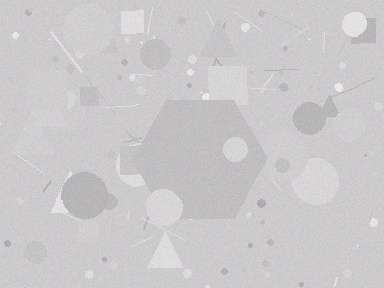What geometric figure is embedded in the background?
A hexagon is embedded in the background.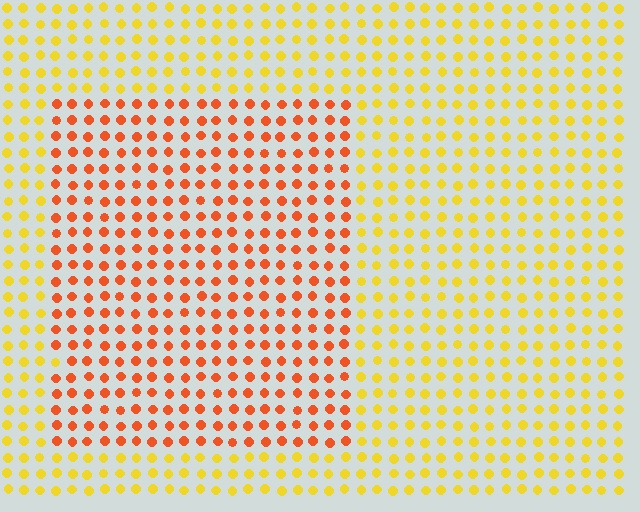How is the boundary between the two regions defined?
The boundary is defined purely by a slight shift in hue (about 39 degrees). Spacing, size, and orientation are identical on both sides.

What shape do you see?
I see a rectangle.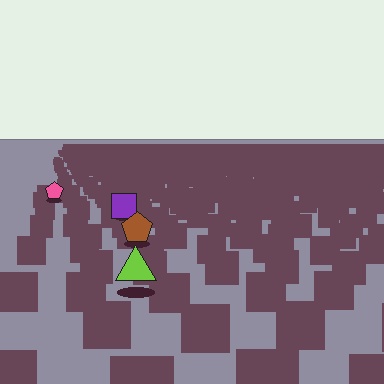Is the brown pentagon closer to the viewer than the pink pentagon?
Yes. The brown pentagon is closer — you can tell from the texture gradient: the ground texture is coarser near it.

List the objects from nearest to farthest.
From nearest to farthest: the lime triangle, the brown pentagon, the purple square, the pink pentagon.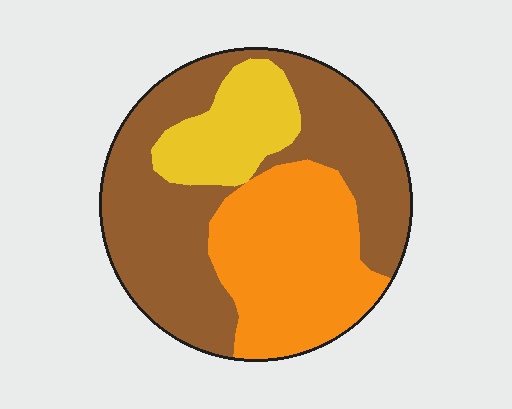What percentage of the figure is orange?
Orange takes up about one third (1/3) of the figure.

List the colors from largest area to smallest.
From largest to smallest: brown, orange, yellow.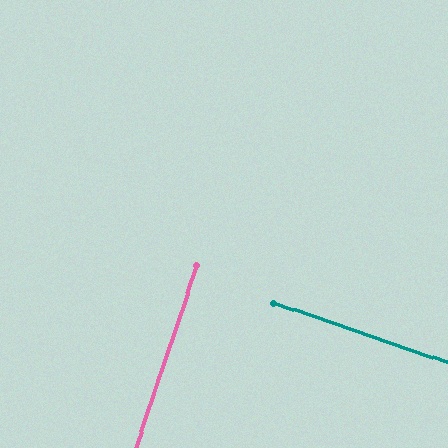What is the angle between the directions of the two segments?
Approximately 90 degrees.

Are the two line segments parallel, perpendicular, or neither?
Perpendicular — they meet at approximately 90°.